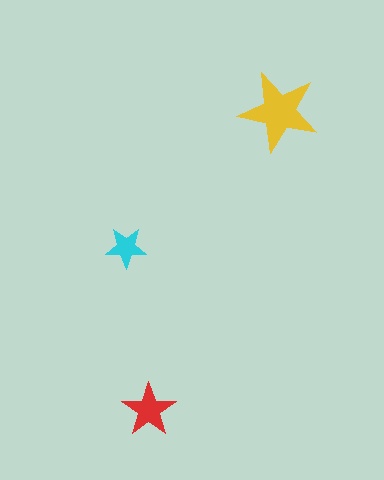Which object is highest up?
The yellow star is topmost.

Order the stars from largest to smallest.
the yellow one, the red one, the cyan one.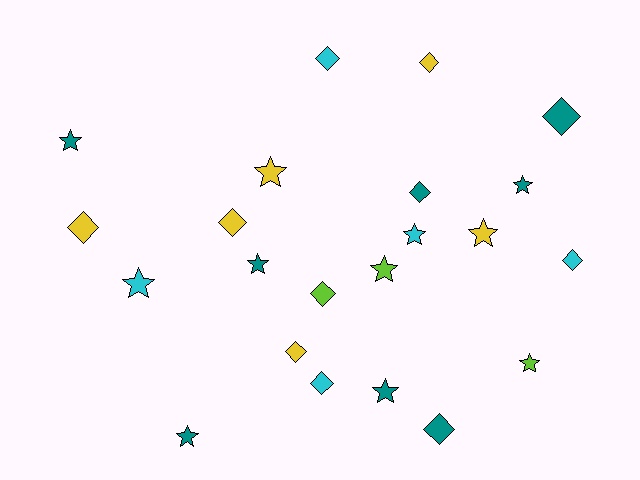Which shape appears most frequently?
Star, with 11 objects.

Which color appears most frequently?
Teal, with 8 objects.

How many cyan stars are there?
There are 2 cyan stars.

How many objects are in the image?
There are 22 objects.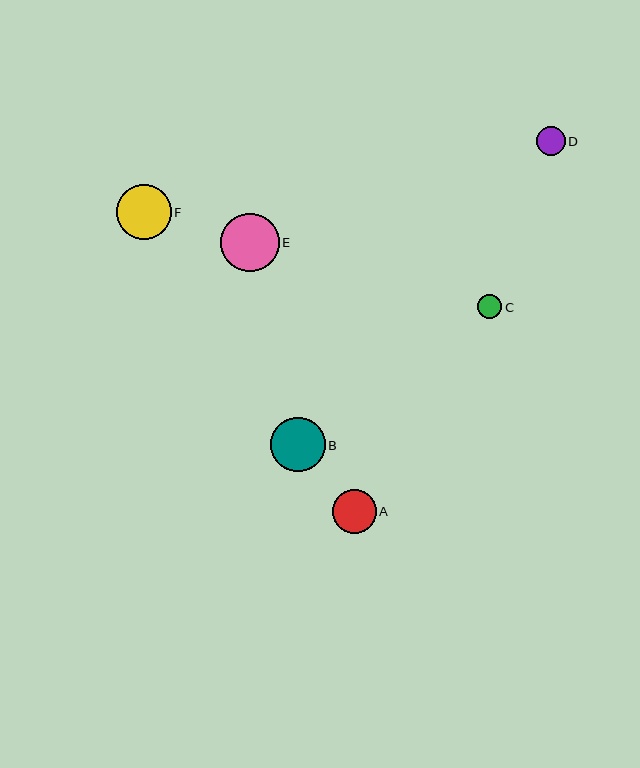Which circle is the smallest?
Circle C is the smallest with a size of approximately 24 pixels.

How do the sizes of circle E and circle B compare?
Circle E and circle B are approximately the same size.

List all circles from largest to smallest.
From largest to smallest: E, F, B, A, D, C.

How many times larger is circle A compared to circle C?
Circle A is approximately 1.9 times the size of circle C.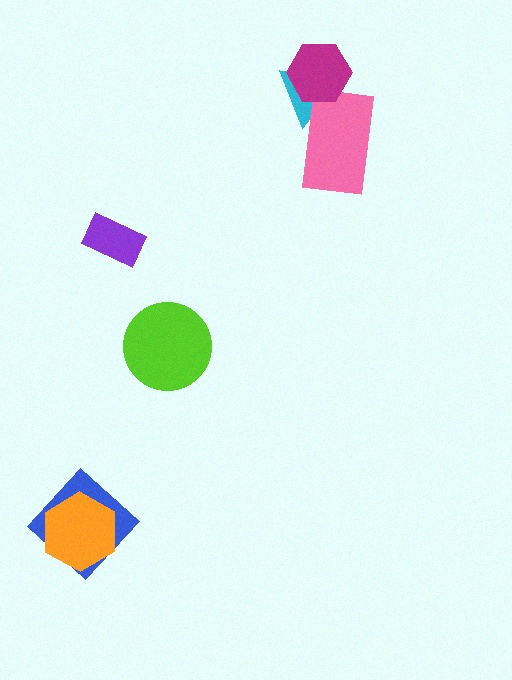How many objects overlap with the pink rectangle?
2 objects overlap with the pink rectangle.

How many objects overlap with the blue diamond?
1 object overlaps with the blue diamond.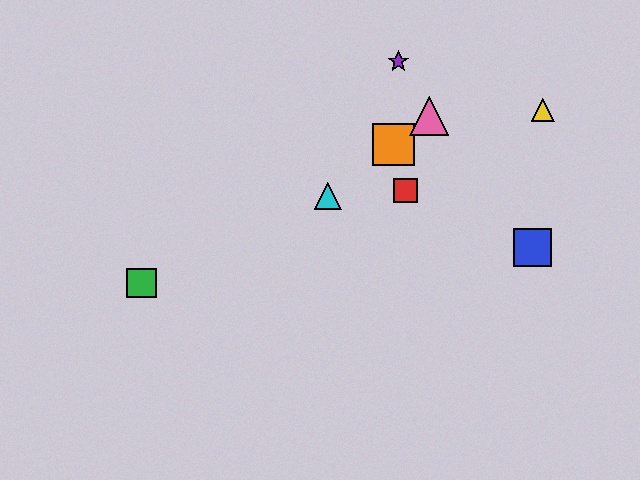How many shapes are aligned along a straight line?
3 shapes (the orange square, the cyan triangle, the pink triangle) are aligned along a straight line.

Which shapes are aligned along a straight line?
The orange square, the cyan triangle, the pink triangle are aligned along a straight line.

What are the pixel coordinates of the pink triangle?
The pink triangle is at (429, 116).